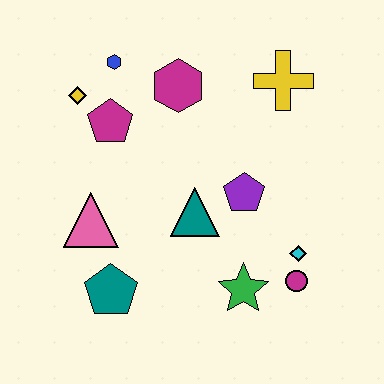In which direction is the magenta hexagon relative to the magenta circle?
The magenta hexagon is above the magenta circle.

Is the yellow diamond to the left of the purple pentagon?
Yes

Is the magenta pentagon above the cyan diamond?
Yes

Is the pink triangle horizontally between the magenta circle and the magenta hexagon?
No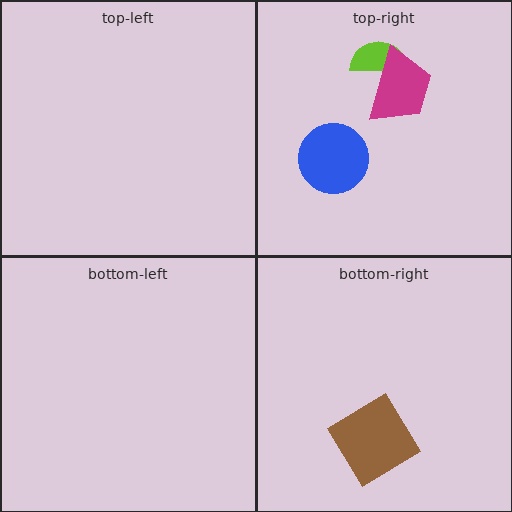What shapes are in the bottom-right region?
The brown diamond.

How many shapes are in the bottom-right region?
1.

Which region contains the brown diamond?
The bottom-right region.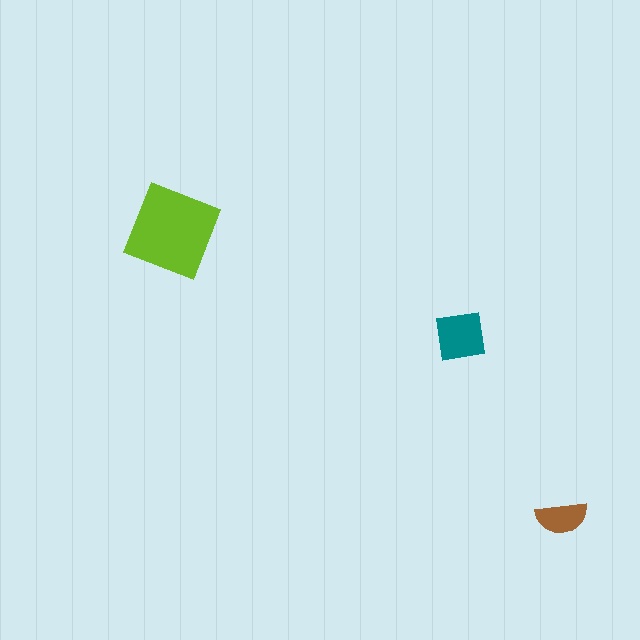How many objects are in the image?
There are 3 objects in the image.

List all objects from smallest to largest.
The brown semicircle, the teal square, the lime diamond.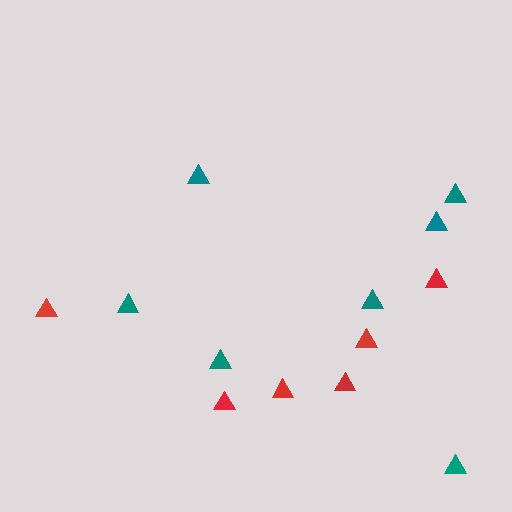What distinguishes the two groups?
There are 2 groups: one group of teal triangles (7) and one group of red triangles (6).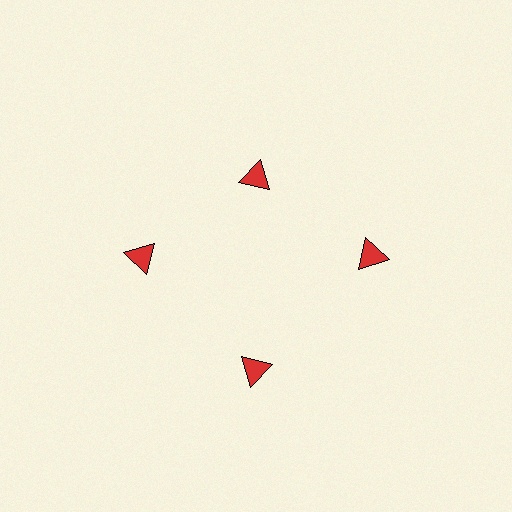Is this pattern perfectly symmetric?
No. The 4 red triangles are arranged in a ring, but one element near the 12 o'clock position is pulled inward toward the center, breaking the 4-fold rotational symmetry.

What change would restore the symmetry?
The symmetry would be restored by moving it outward, back onto the ring so that all 4 triangles sit at equal angles and equal distance from the center.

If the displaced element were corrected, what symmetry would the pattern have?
It would have 4-fold rotational symmetry — the pattern would map onto itself every 90 degrees.